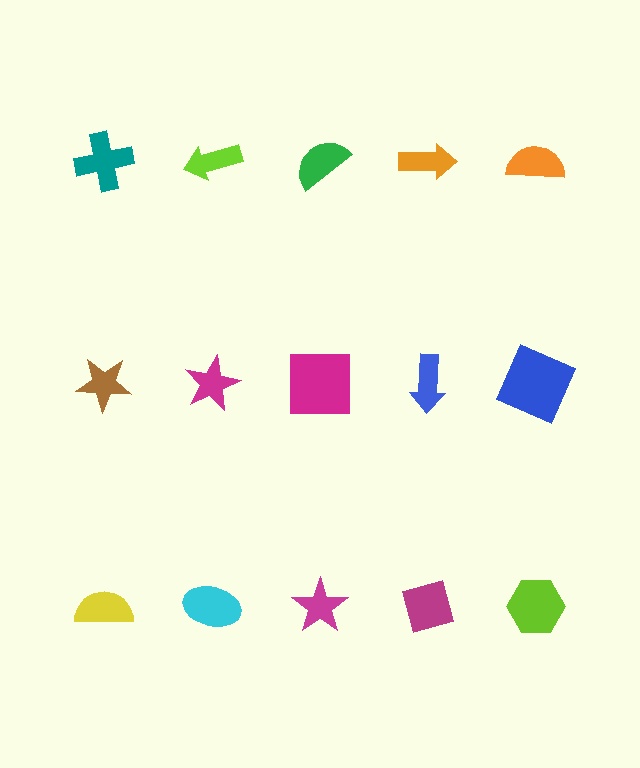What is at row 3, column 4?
A magenta square.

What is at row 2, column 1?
A brown star.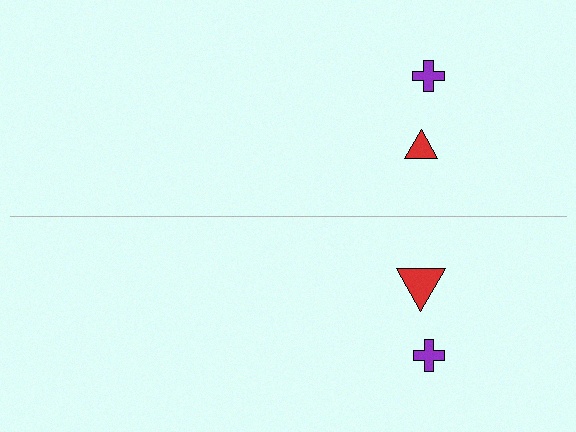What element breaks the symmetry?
The red triangle on the bottom side has a different size than its mirror counterpart.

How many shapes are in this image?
There are 4 shapes in this image.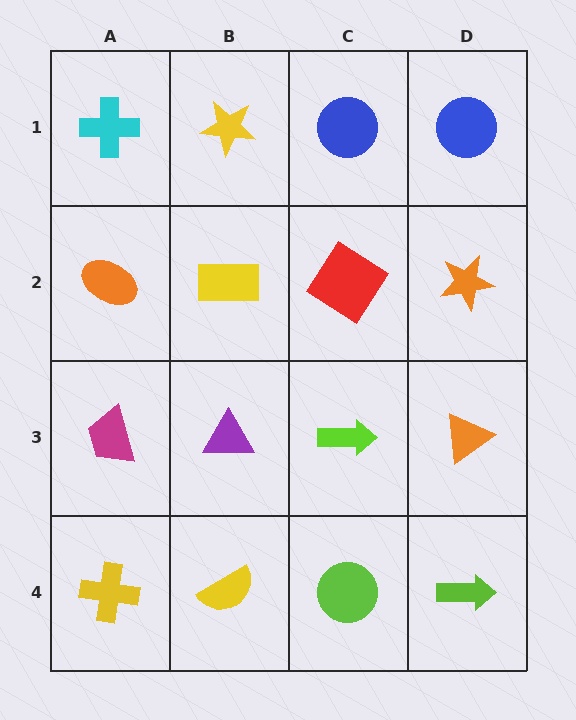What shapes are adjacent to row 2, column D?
A blue circle (row 1, column D), an orange triangle (row 3, column D), a red diamond (row 2, column C).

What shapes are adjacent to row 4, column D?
An orange triangle (row 3, column D), a lime circle (row 4, column C).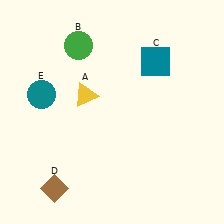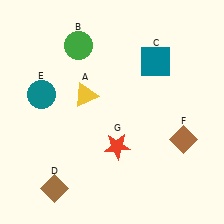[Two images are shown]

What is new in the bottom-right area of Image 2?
A brown diamond (F) was added in the bottom-right area of Image 2.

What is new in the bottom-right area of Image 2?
A red star (G) was added in the bottom-right area of Image 2.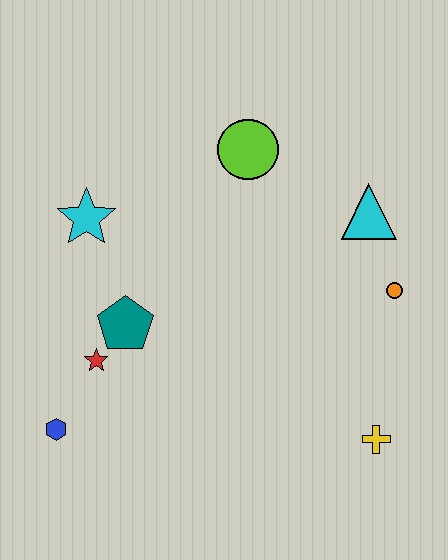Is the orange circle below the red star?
No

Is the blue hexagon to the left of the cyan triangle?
Yes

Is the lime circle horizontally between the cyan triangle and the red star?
Yes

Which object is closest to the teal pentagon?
The red star is closest to the teal pentagon.